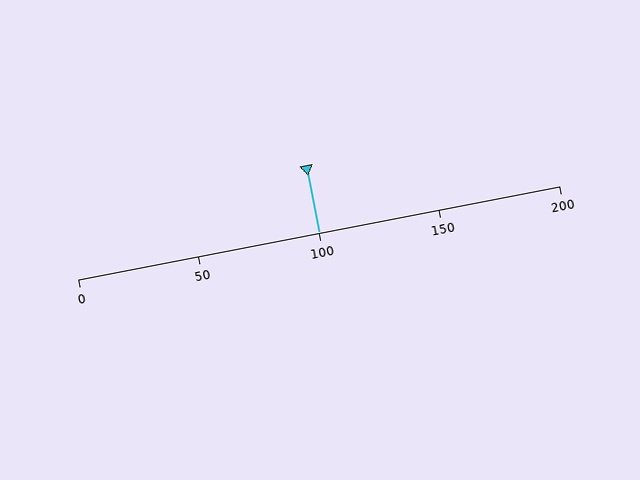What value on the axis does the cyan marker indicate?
The marker indicates approximately 100.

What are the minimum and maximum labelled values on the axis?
The axis runs from 0 to 200.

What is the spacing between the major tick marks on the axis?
The major ticks are spaced 50 apart.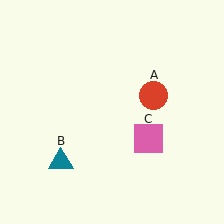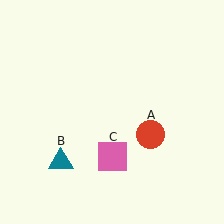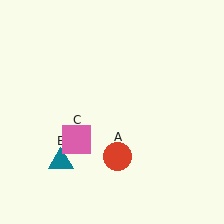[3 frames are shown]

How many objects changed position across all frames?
2 objects changed position: red circle (object A), pink square (object C).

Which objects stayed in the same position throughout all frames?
Teal triangle (object B) remained stationary.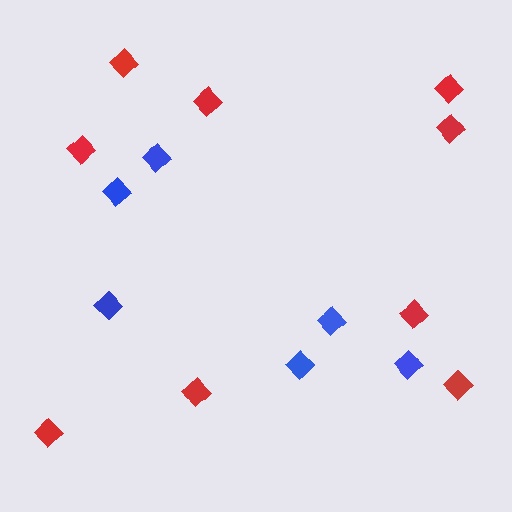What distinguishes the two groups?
There are 2 groups: one group of blue diamonds (6) and one group of red diamonds (9).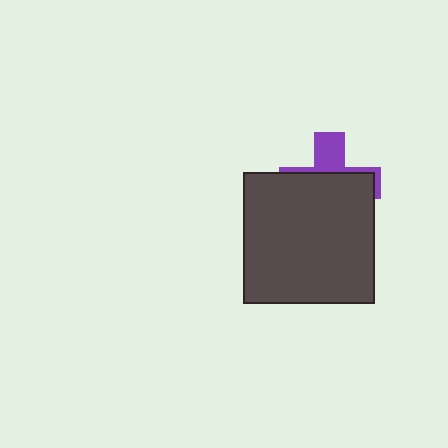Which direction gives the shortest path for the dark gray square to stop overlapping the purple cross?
Moving down gives the shortest separation.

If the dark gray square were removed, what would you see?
You would see the complete purple cross.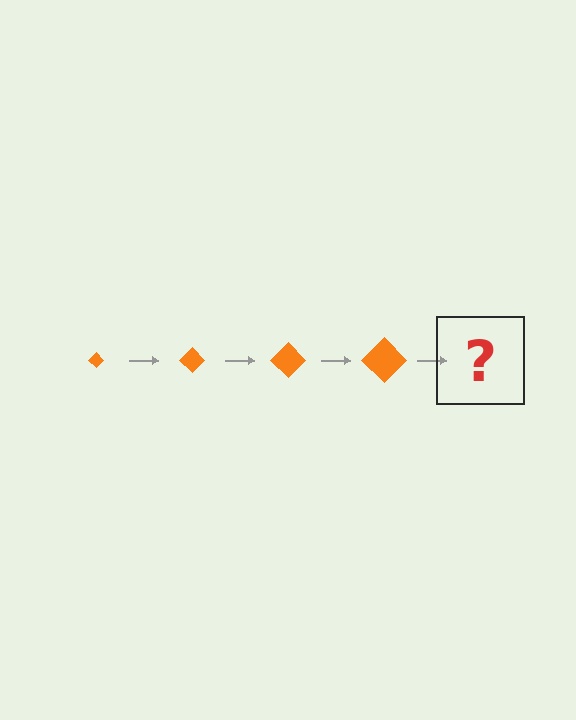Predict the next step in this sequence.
The next step is an orange diamond, larger than the previous one.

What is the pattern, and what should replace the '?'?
The pattern is that the diamond gets progressively larger each step. The '?' should be an orange diamond, larger than the previous one.